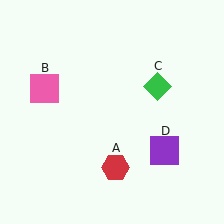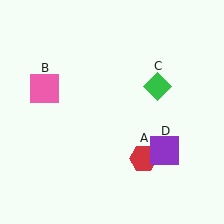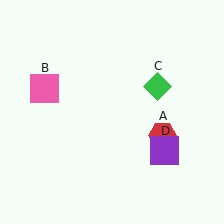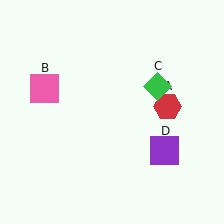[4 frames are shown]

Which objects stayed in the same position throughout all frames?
Pink square (object B) and green diamond (object C) and purple square (object D) remained stationary.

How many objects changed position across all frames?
1 object changed position: red hexagon (object A).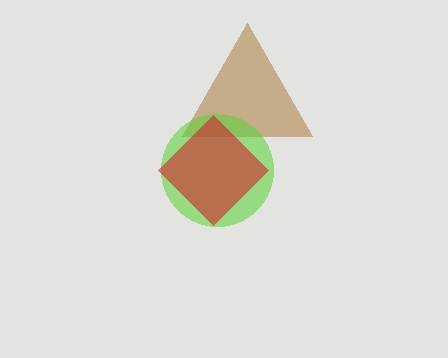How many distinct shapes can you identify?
There are 3 distinct shapes: a brown triangle, a lime circle, a red diamond.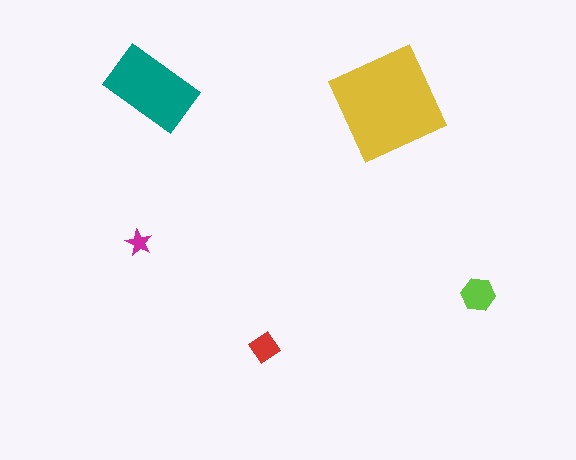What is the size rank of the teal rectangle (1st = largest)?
2nd.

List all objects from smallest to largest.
The magenta star, the red diamond, the lime hexagon, the teal rectangle, the yellow square.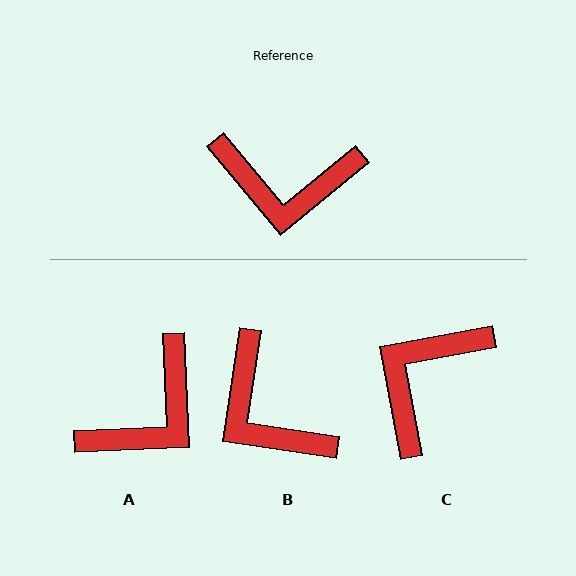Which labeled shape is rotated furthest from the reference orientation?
C, about 119 degrees away.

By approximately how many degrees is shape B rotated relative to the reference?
Approximately 48 degrees clockwise.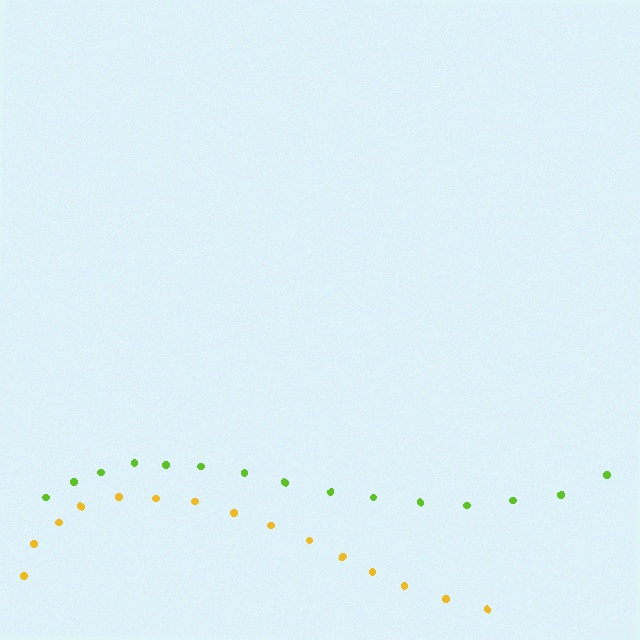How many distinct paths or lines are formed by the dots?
There are 2 distinct paths.